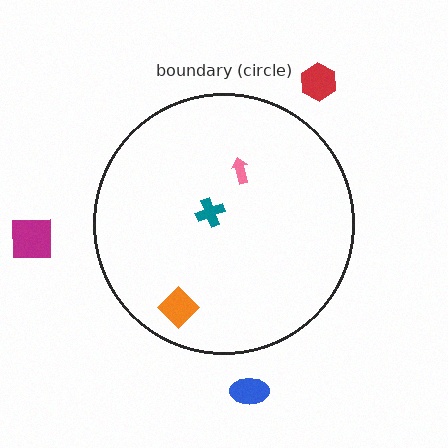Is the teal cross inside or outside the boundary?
Inside.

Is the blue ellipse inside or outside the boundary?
Outside.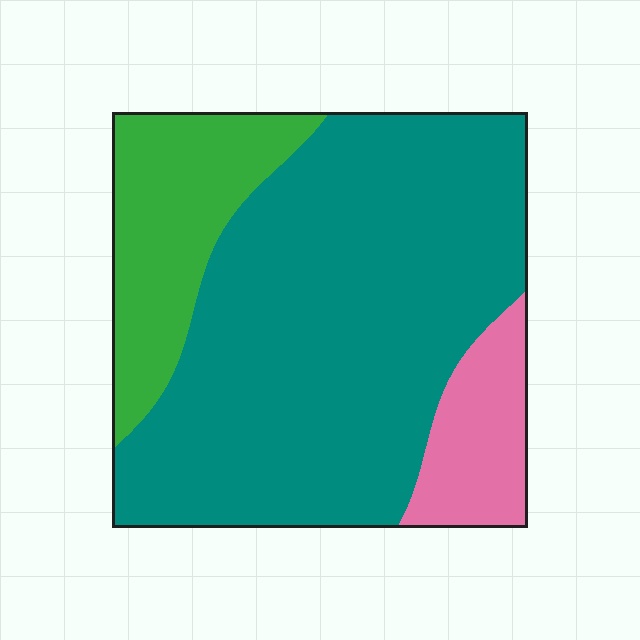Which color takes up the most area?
Teal, at roughly 70%.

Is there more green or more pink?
Green.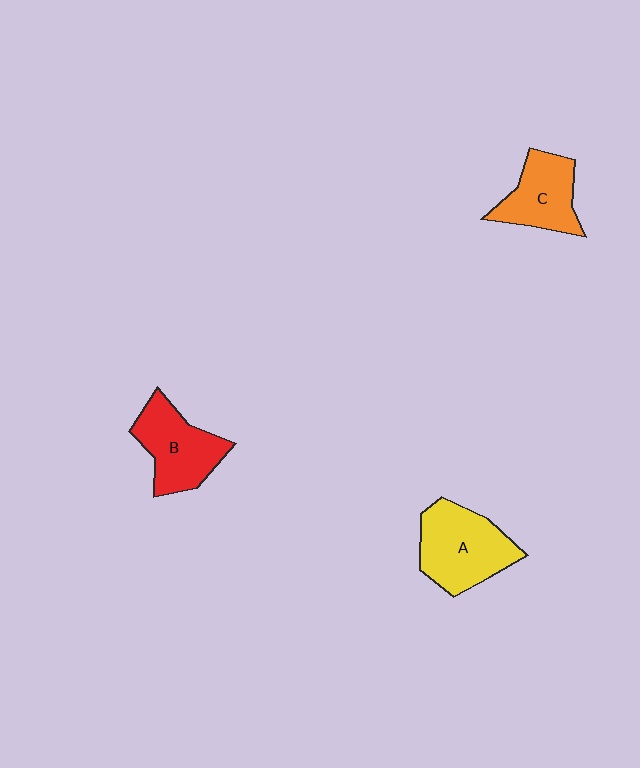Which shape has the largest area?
Shape A (yellow).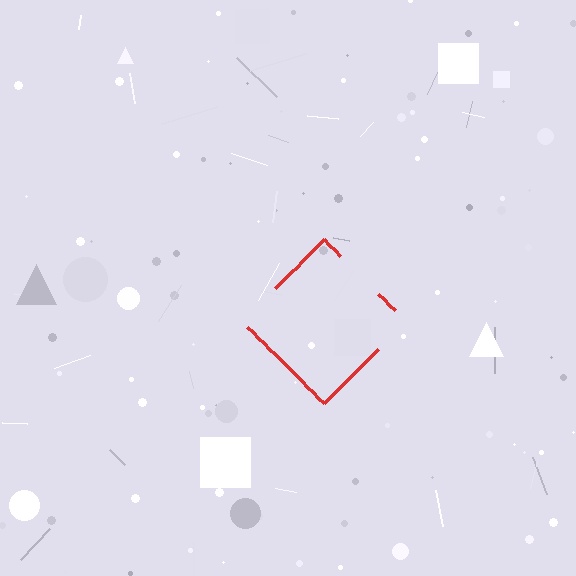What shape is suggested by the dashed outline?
The dashed outline suggests a diamond.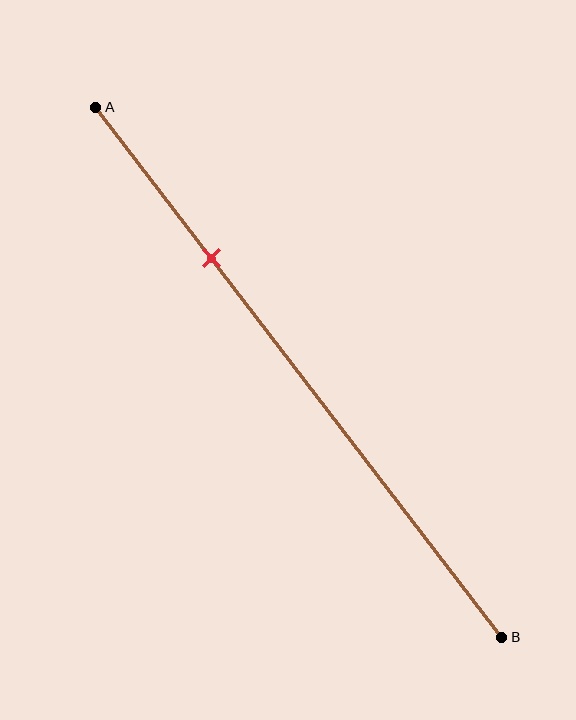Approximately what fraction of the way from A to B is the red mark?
The red mark is approximately 30% of the way from A to B.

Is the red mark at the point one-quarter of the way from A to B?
No, the mark is at about 30% from A, not at the 25% one-quarter point.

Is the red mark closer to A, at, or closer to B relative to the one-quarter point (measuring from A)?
The red mark is closer to point B than the one-quarter point of segment AB.